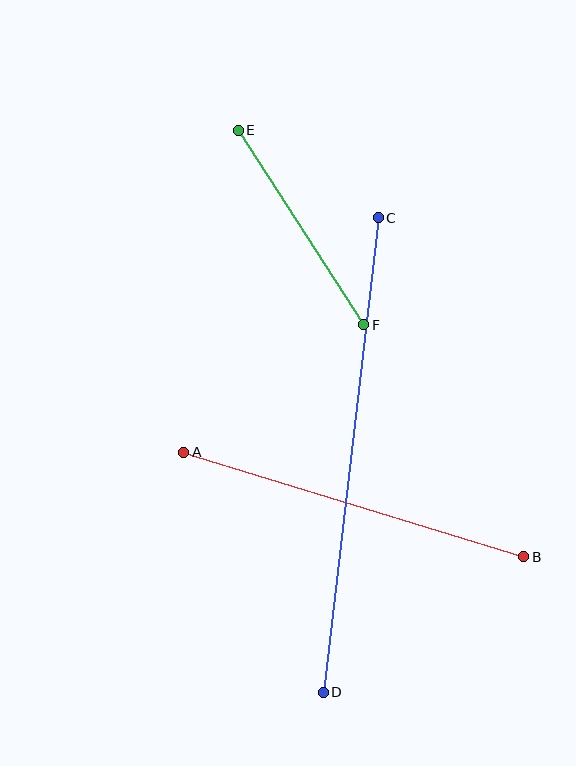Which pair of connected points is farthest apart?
Points C and D are farthest apart.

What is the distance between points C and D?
The distance is approximately 478 pixels.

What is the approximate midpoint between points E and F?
The midpoint is at approximately (301, 228) pixels.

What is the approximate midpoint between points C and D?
The midpoint is at approximately (351, 455) pixels.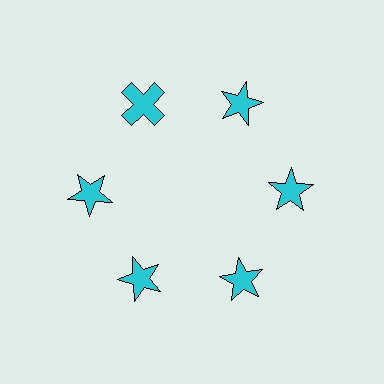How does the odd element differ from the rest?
It has a different shape: cross instead of star.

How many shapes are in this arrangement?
There are 6 shapes arranged in a ring pattern.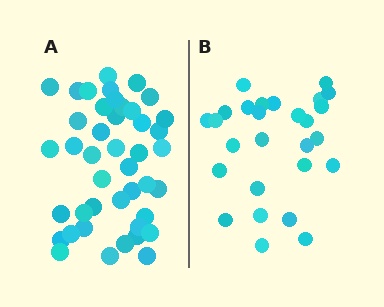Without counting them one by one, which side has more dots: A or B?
Region A (the left region) has more dots.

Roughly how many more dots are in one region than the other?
Region A has approximately 15 more dots than region B.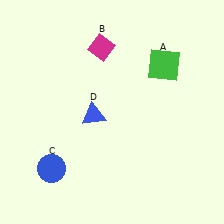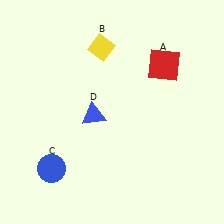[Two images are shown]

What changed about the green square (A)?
In Image 1, A is green. In Image 2, it changed to red.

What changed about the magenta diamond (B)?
In Image 1, B is magenta. In Image 2, it changed to yellow.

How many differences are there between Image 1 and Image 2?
There are 2 differences between the two images.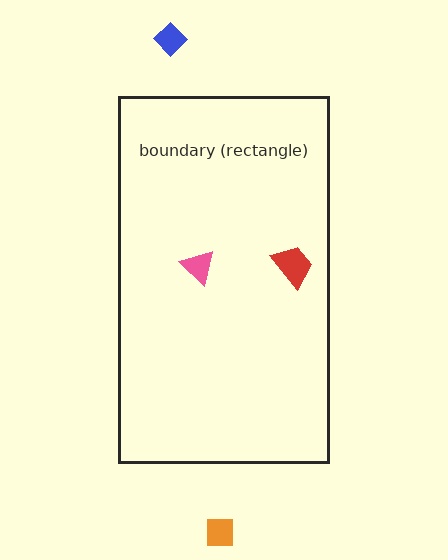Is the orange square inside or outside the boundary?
Outside.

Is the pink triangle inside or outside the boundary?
Inside.